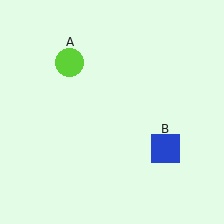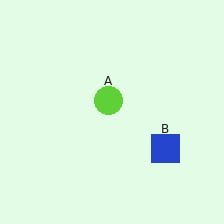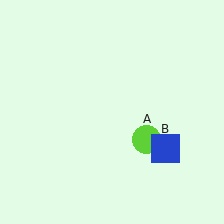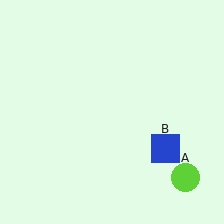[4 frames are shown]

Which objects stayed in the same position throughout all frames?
Blue square (object B) remained stationary.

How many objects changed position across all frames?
1 object changed position: lime circle (object A).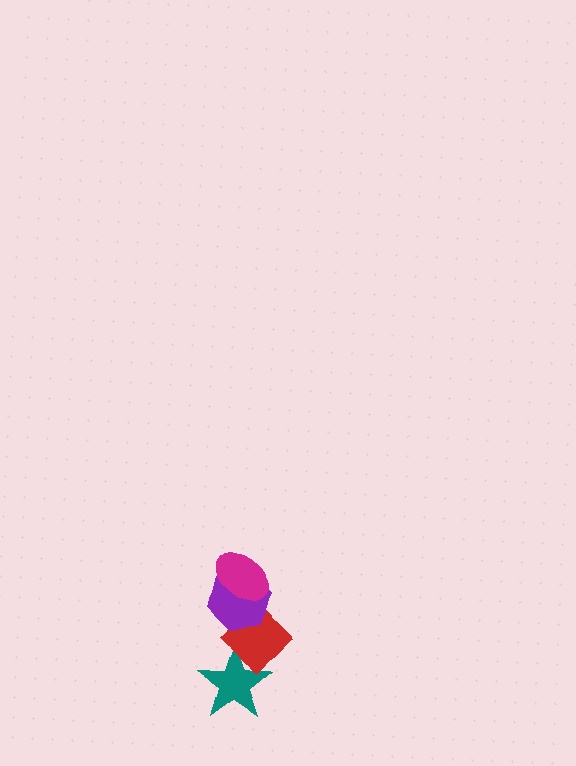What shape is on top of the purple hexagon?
The magenta ellipse is on top of the purple hexagon.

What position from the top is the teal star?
The teal star is 4th from the top.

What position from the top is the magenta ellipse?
The magenta ellipse is 1st from the top.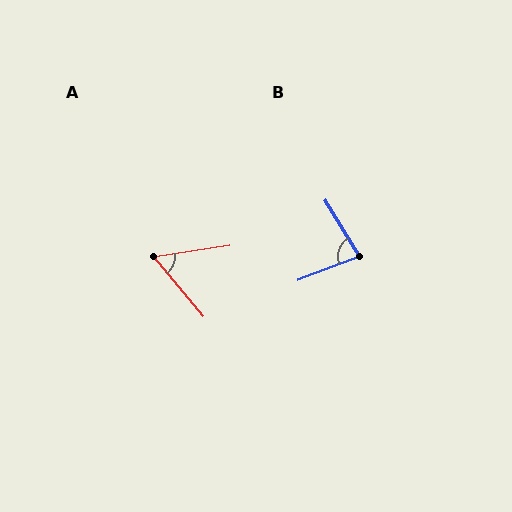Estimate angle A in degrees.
Approximately 58 degrees.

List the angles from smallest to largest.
A (58°), B (80°).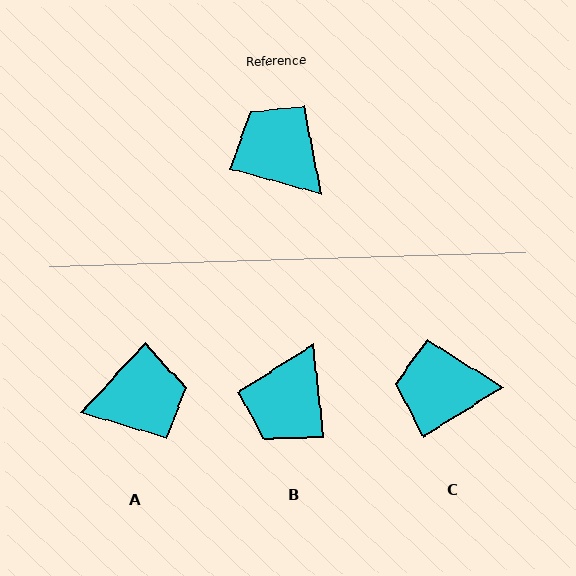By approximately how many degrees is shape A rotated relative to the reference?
Approximately 117 degrees clockwise.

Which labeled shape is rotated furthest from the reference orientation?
A, about 117 degrees away.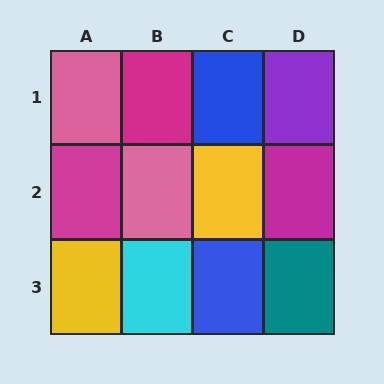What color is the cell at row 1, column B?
Magenta.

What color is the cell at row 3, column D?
Teal.